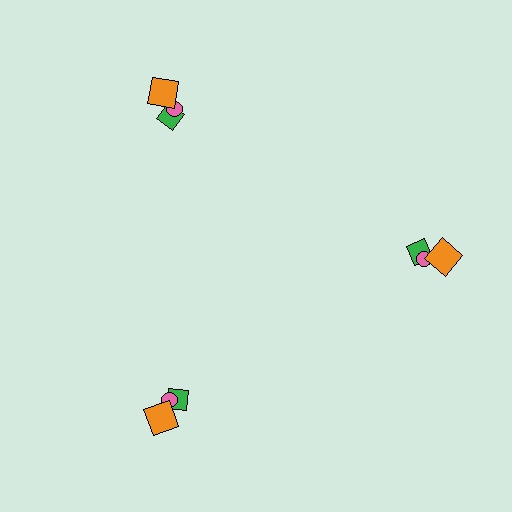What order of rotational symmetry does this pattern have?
This pattern has 3-fold rotational symmetry.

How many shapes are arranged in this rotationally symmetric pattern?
There are 9 shapes, arranged in 3 groups of 3.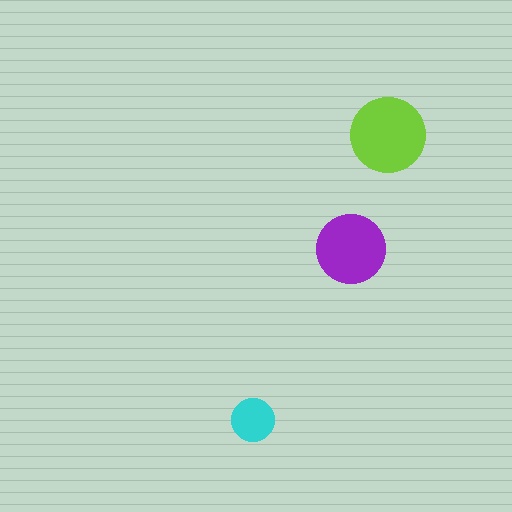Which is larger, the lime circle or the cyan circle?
The lime one.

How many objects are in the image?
There are 3 objects in the image.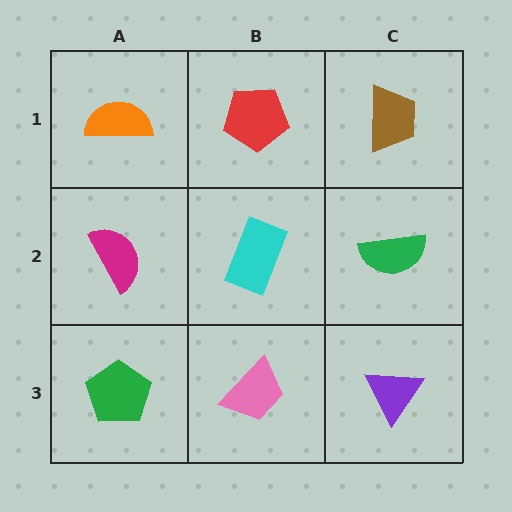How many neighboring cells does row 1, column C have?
2.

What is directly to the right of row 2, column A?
A cyan rectangle.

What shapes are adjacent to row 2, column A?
An orange semicircle (row 1, column A), a green pentagon (row 3, column A), a cyan rectangle (row 2, column B).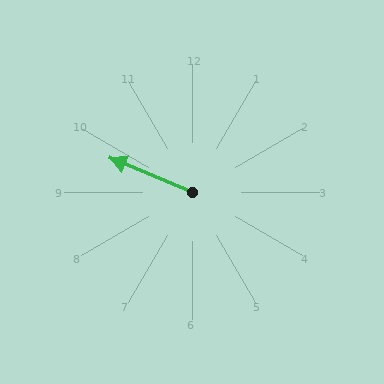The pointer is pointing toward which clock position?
Roughly 10 o'clock.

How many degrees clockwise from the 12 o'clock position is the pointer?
Approximately 293 degrees.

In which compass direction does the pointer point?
Northwest.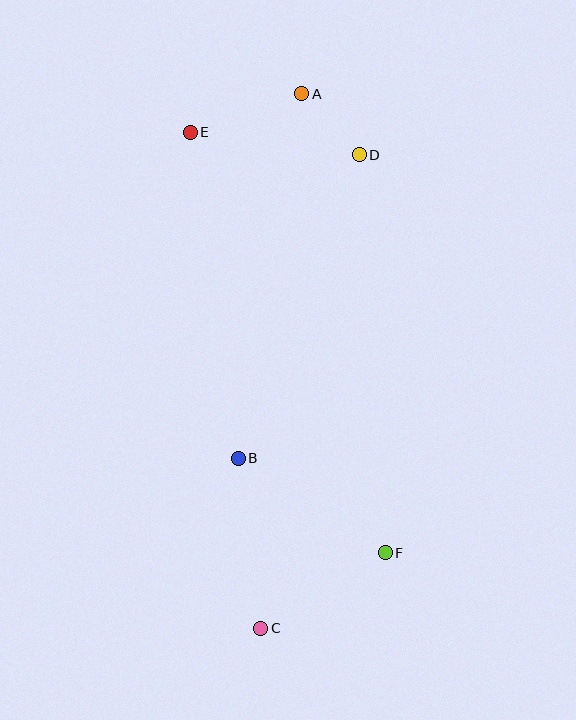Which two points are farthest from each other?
Points A and C are farthest from each other.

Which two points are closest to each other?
Points A and D are closest to each other.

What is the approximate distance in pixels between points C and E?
The distance between C and E is approximately 501 pixels.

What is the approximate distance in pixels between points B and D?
The distance between B and D is approximately 326 pixels.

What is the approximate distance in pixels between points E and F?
The distance between E and F is approximately 463 pixels.